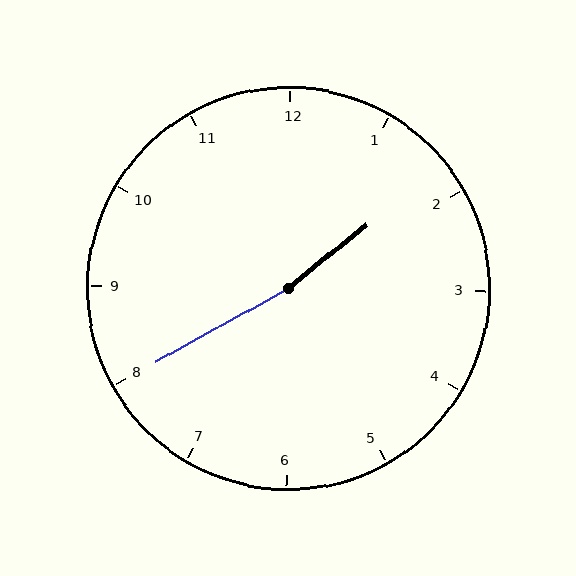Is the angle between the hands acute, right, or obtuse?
It is obtuse.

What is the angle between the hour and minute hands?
Approximately 170 degrees.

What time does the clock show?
1:40.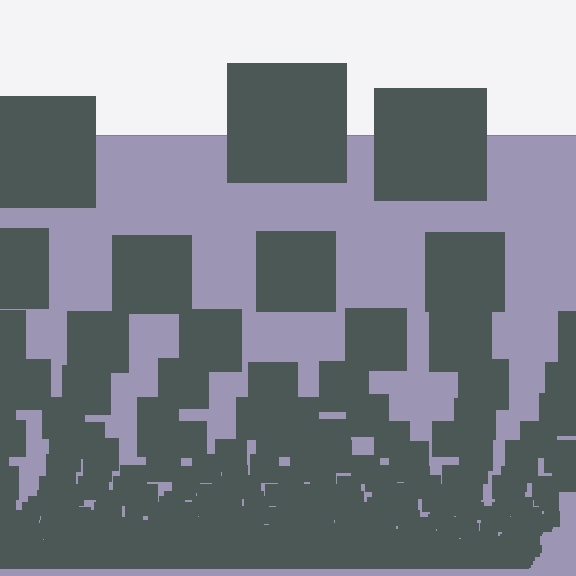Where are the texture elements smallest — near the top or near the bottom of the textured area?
Near the bottom.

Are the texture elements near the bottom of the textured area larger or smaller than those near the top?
Smaller. The gradient is inverted — elements near the bottom are smaller and denser.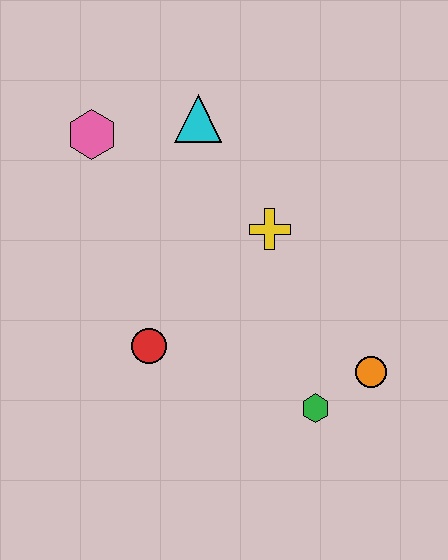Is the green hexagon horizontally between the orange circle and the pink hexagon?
Yes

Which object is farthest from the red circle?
The cyan triangle is farthest from the red circle.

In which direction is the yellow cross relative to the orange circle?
The yellow cross is above the orange circle.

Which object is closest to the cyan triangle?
The pink hexagon is closest to the cyan triangle.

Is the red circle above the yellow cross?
No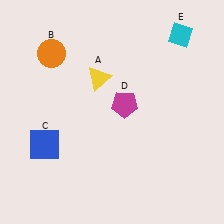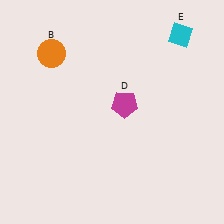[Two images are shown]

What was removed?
The blue square (C), the yellow triangle (A) were removed in Image 2.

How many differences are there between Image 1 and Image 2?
There are 2 differences between the two images.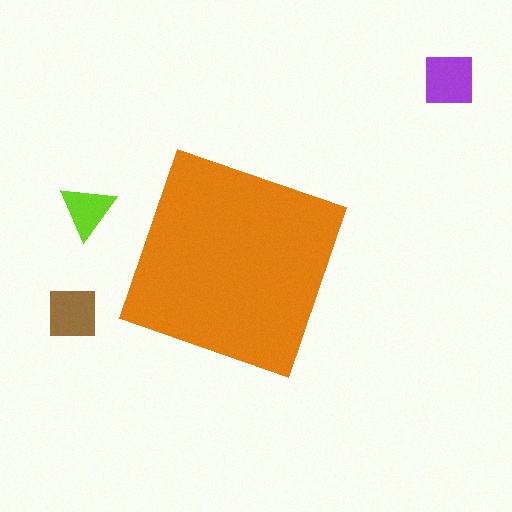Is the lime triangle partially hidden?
No, the lime triangle is fully visible.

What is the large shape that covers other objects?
An orange square.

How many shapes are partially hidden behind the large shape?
0 shapes are partially hidden.